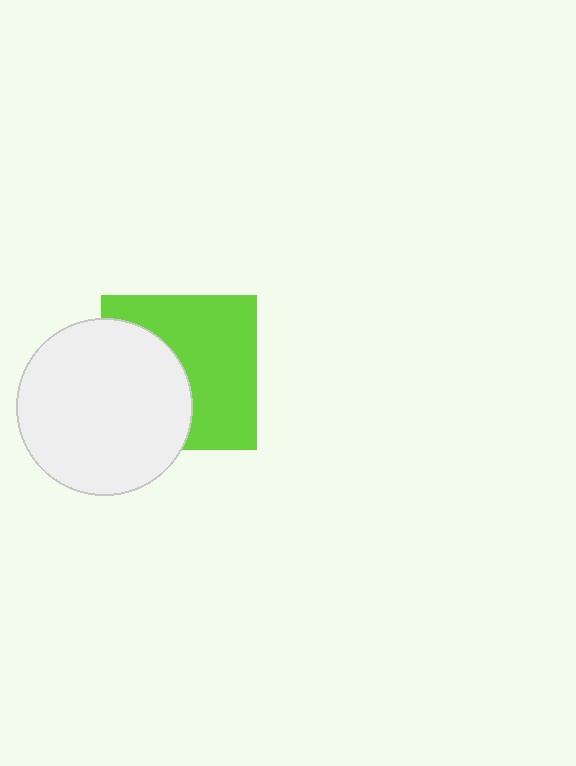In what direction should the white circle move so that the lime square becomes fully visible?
The white circle should move left. That is the shortest direction to clear the overlap and leave the lime square fully visible.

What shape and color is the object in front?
The object in front is a white circle.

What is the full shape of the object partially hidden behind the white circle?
The partially hidden object is a lime square.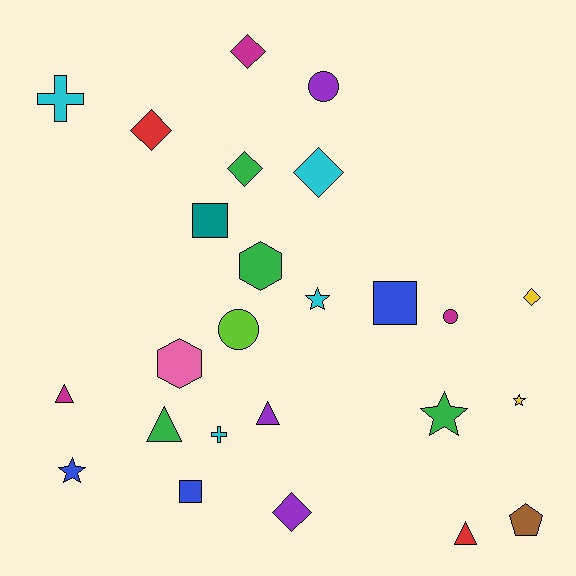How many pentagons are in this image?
There is 1 pentagon.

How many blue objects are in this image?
There are 3 blue objects.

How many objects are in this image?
There are 25 objects.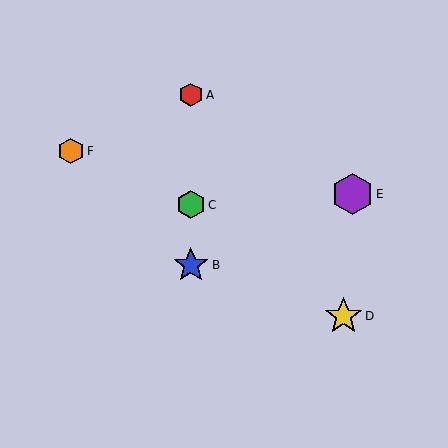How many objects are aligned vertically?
3 objects (A, B, C) are aligned vertically.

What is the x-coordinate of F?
Object F is at x≈71.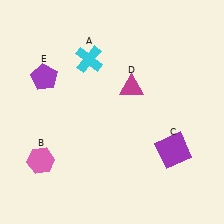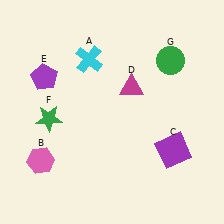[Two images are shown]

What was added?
A green star (F), a green circle (G) were added in Image 2.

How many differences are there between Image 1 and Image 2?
There are 2 differences between the two images.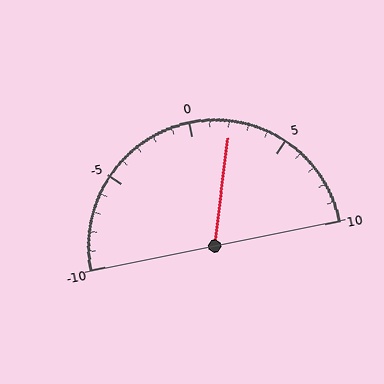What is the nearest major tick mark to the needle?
The nearest major tick mark is 0.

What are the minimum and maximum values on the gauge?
The gauge ranges from -10 to 10.